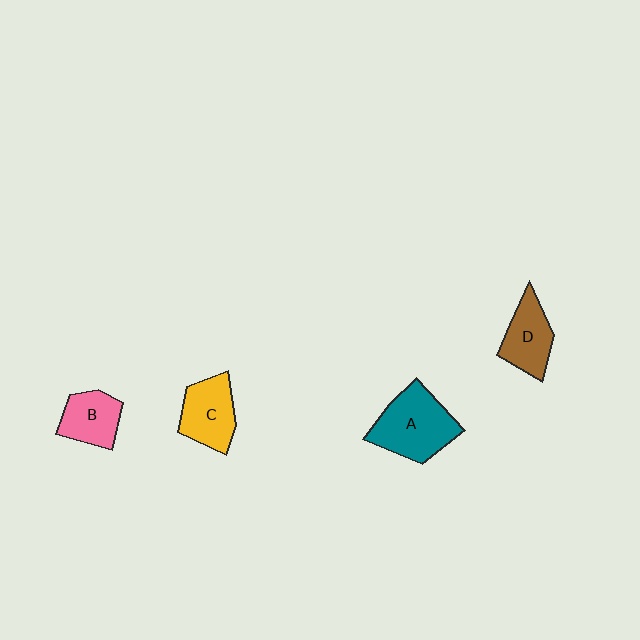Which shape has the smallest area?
Shape B (pink).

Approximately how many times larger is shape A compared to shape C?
Approximately 1.4 times.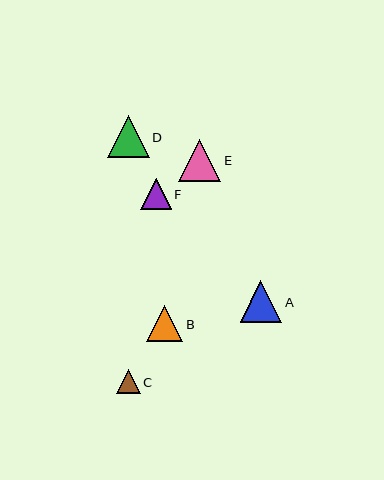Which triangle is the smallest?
Triangle C is the smallest with a size of approximately 24 pixels.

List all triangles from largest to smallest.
From largest to smallest: E, D, A, B, F, C.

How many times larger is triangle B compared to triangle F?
Triangle B is approximately 1.2 times the size of triangle F.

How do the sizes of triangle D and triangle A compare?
Triangle D and triangle A are approximately the same size.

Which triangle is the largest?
Triangle E is the largest with a size of approximately 42 pixels.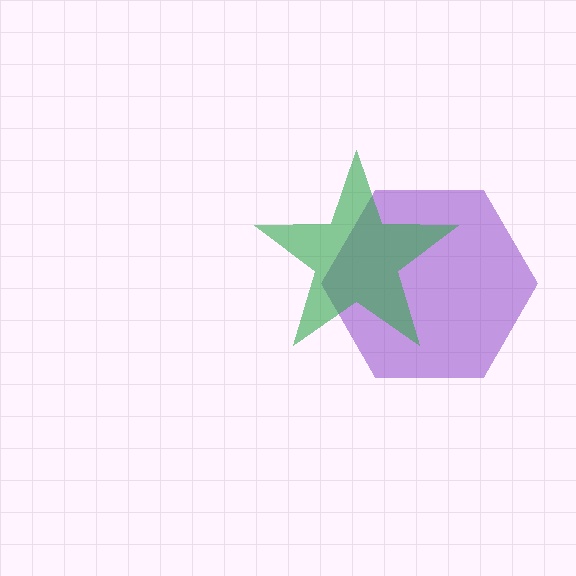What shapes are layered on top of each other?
The layered shapes are: a purple hexagon, a green star.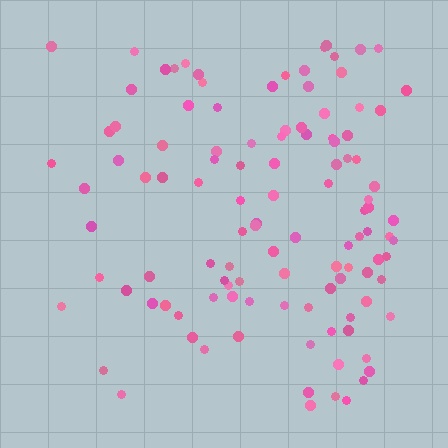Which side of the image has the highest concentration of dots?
The right.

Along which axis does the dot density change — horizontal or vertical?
Horizontal.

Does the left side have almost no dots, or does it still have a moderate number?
Still a moderate number, just noticeably fewer than the right.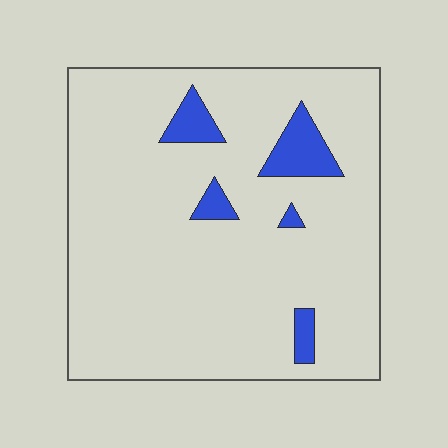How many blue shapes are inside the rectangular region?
5.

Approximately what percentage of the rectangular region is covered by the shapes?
Approximately 10%.